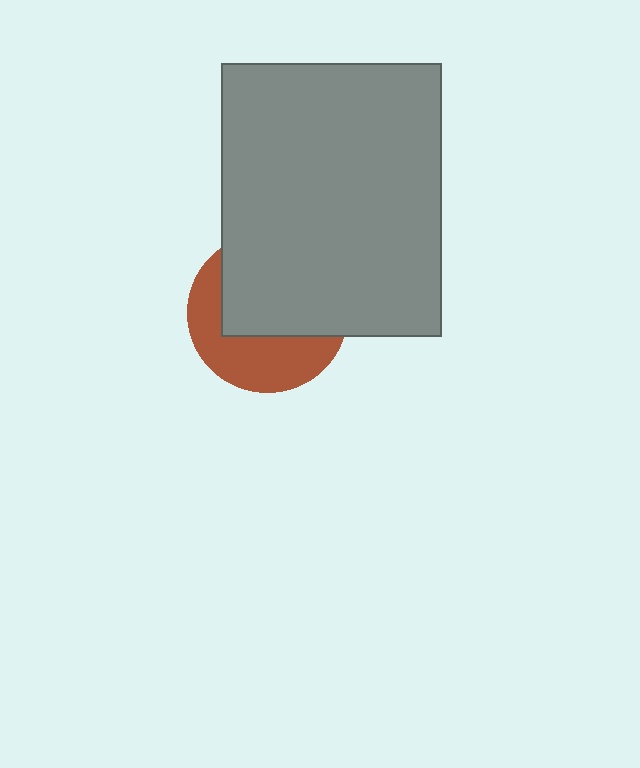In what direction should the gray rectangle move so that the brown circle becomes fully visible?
The gray rectangle should move up. That is the shortest direction to clear the overlap and leave the brown circle fully visible.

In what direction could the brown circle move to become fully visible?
The brown circle could move down. That would shift it out from behind the gray rectangle entirely.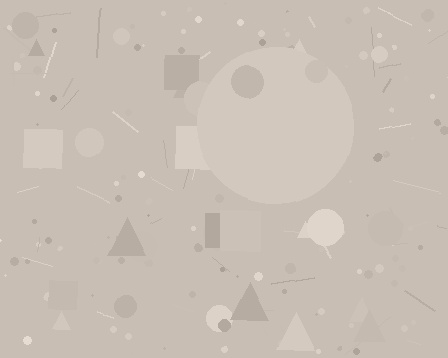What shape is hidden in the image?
A circle is hidden in the image.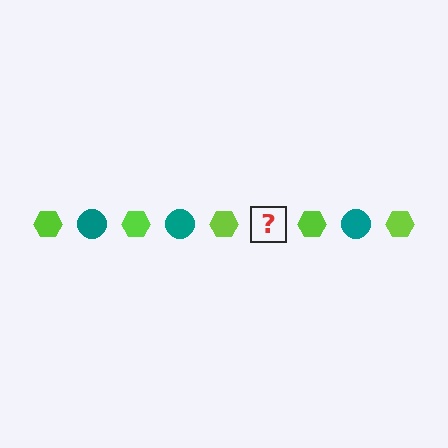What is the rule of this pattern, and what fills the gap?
The rule is that the pattern alternates between lime hexagon and teal circle. The gap should be filled with a teal circle.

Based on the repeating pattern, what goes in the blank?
The blank should be a teal circle.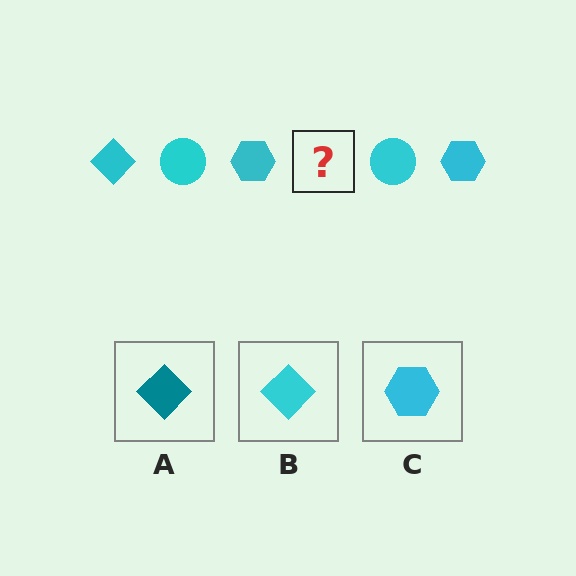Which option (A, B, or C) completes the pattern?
B.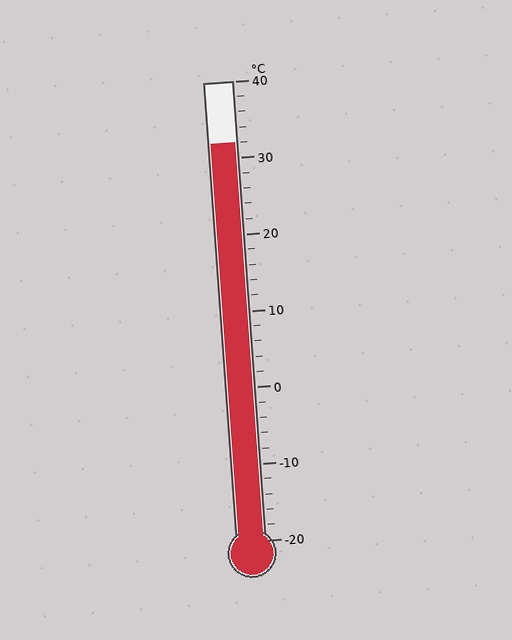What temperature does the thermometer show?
The thermometer shows approximately 32°C.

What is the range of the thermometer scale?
The thermometer scale ranges from -20°C to 40°C.